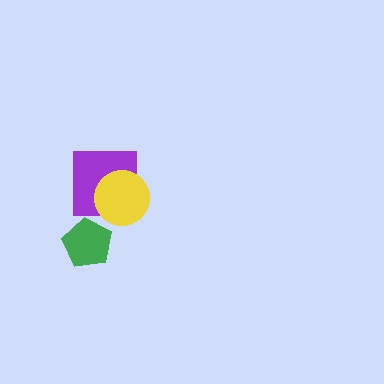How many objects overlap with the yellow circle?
1 object overlaps with the yellow circle.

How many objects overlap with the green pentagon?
0 objects overlap with the green pentagon.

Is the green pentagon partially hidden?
No, no other shape covers it.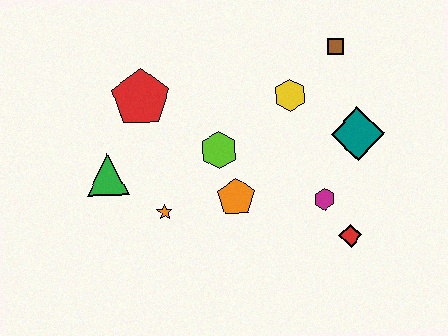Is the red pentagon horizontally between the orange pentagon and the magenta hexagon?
No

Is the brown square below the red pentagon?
No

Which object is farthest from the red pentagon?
The red diamond is farthest from the red pentagon.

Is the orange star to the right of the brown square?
No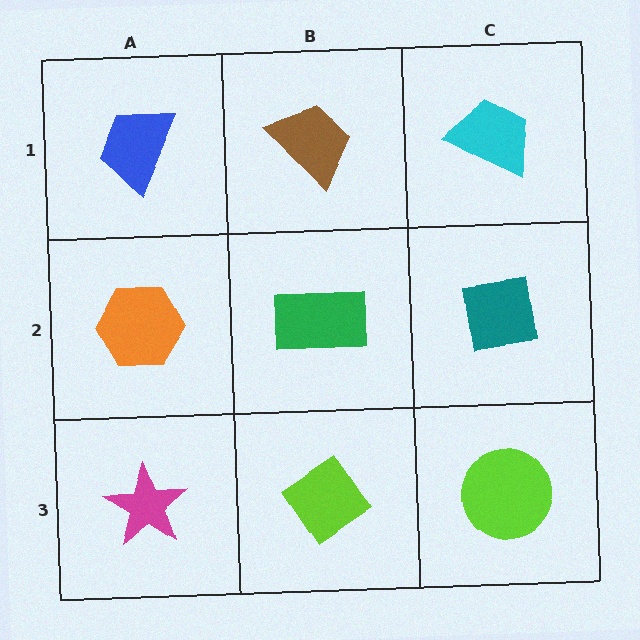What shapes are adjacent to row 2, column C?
A cyan trapezoid (row 1, column C), a lime circle (row 3, column C), a green rectangle (row 2, column B).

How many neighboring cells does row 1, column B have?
3.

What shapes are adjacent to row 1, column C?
A teal square (row 2, column C), a brown trapezoid (row 1, column B).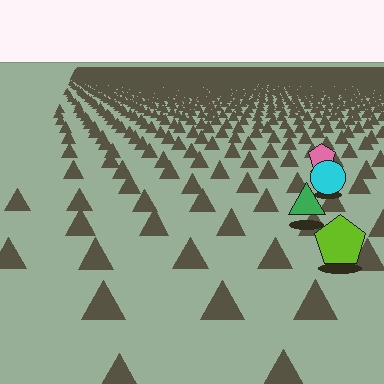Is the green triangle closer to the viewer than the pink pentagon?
Yes. The green triangle is closer — you can tell from the texture gradient: the ground texture is coarser near it.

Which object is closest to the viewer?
The lime pentagon is closest. The texture marks near it are larger and more spread out.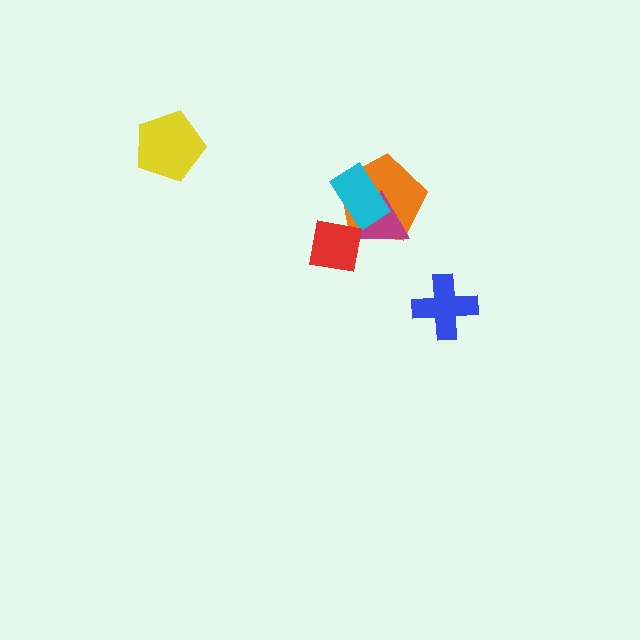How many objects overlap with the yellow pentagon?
0 objects overlap with the yellow pentagon.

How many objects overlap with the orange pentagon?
3 objects overlap with the orange pentagon.